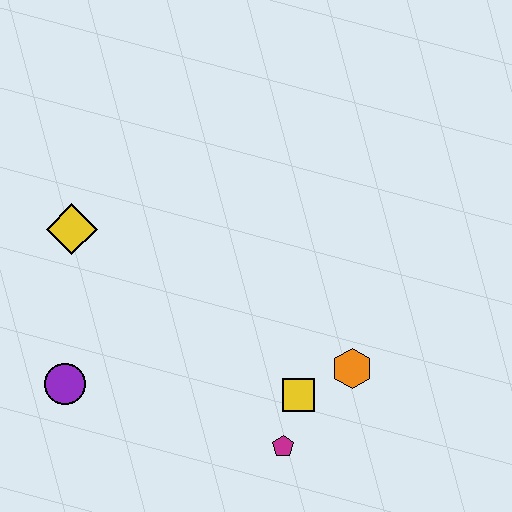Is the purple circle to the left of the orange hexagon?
Yes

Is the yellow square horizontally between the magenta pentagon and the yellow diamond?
No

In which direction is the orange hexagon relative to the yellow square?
The orange hexagon is to the right of the yellow square.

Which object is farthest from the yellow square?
The yellow diamond is farthest from the yellow square.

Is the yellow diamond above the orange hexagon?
Yes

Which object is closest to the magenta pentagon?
The yellow square is closest to the magenta pentagon.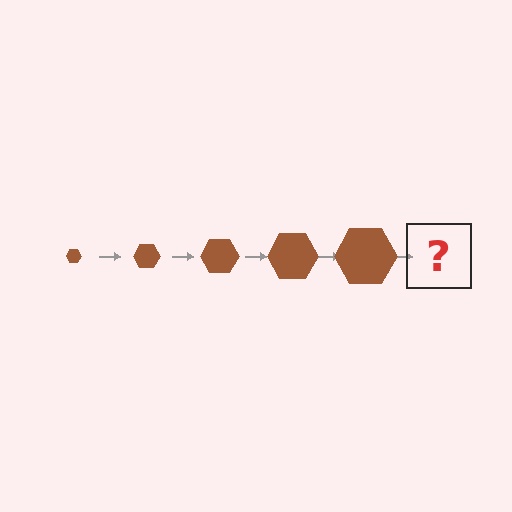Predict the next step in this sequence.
The next step is a brown hexagon, larger than the previous one.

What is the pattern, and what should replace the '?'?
The pattern is that the hexagon gets progressively larger each step. The '?' should be a brown hexagon, larger than the previous one.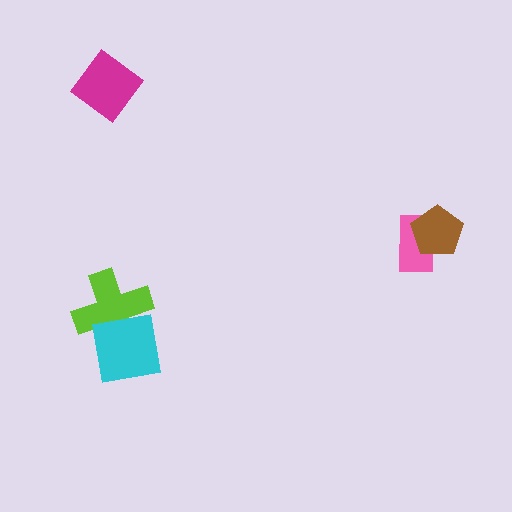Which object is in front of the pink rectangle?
The brown pentagon is in front of the pink rectangle.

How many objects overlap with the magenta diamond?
0 objects overlap with the magenta diamond.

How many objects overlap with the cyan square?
1 object overlaps with the cyan square.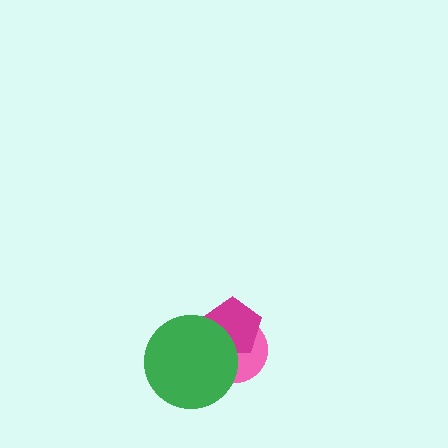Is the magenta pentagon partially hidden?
Yes, it is partially covered by another shape.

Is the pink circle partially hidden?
Yes, it is partially covered by another shape.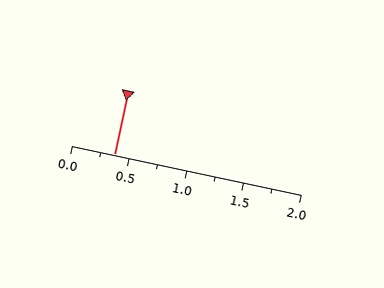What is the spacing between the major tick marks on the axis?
The major ticks are spaced 0.5 apart.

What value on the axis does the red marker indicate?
The marker indicates approximately 0.38.